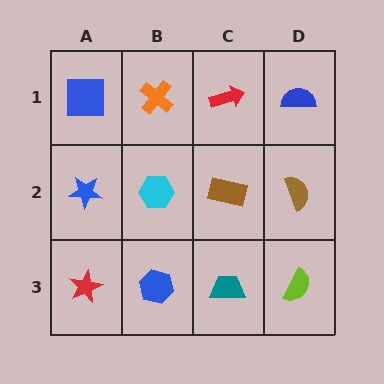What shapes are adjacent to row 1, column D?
A brown semicircle (row 2, column D), a red arrow (row 1, column C).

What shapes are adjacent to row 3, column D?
A brown semicircle (row 2, column D), a teal trapezoid (row 3, column C).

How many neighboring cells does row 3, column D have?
2.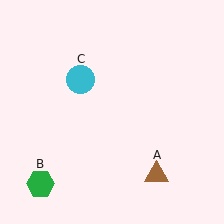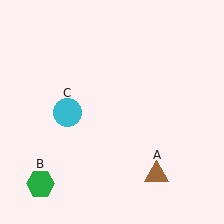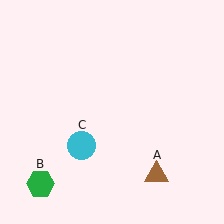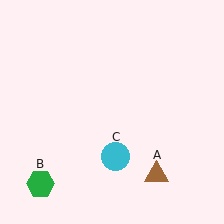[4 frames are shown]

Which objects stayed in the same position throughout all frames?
Brown triangle (object A) and green hexagon (object B) remained stationary.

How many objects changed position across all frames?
1 object changed position: cyan circle (object C).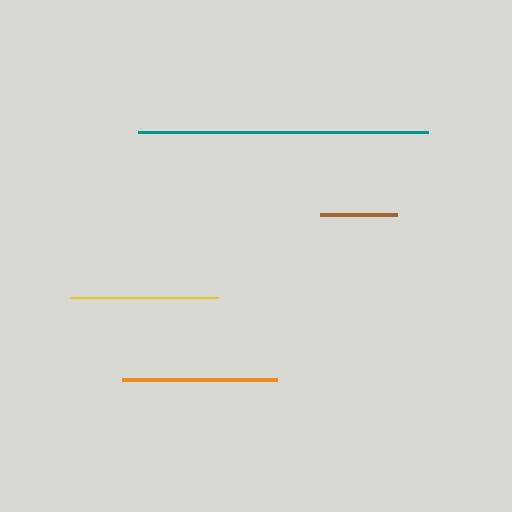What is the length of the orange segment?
The orange segment is approximately 154 pixels long.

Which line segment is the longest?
The teal line is the longest at approximately 290 pixels.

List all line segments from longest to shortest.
From longest to shortest: teal, orange, yellow, brown.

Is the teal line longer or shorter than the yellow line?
The teal line is longer than the yellow line.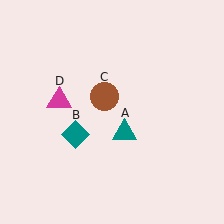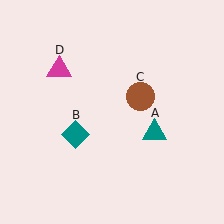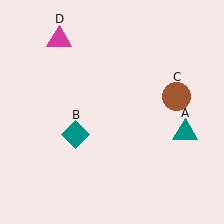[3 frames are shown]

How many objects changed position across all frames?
3 objects changed position: teal triangle (object A), brown circle (object C), magenta triangle (object D).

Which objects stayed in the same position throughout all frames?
Teal diamond (object B) remained stationary.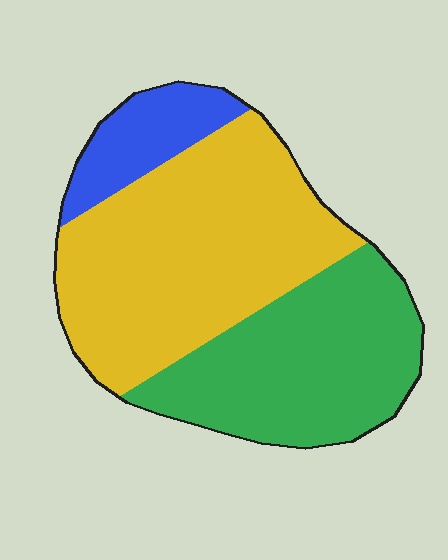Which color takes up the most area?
Yellow, at roughly 50%.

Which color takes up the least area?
Blue, at roughly 10%.